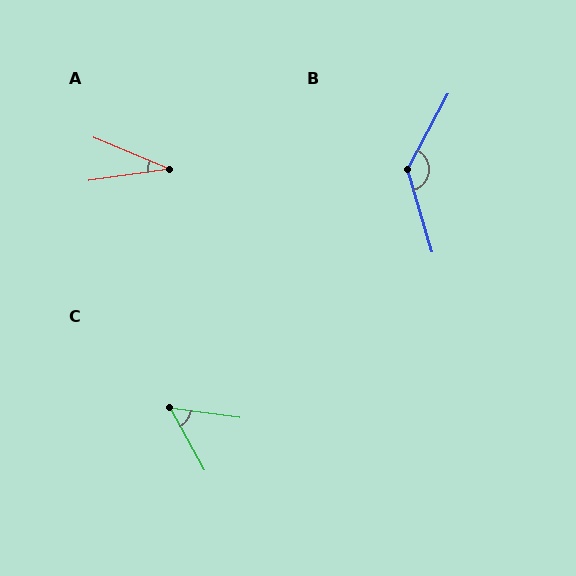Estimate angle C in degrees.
Approximately 54 degrees.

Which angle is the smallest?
A, at approximately 31 degrees.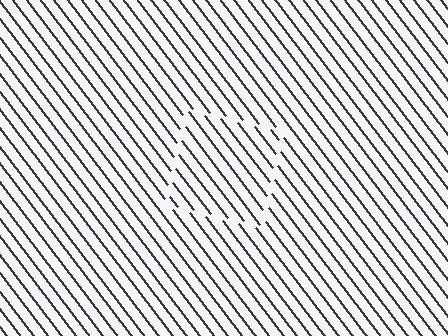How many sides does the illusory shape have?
4 sides — the line-ends trace a square.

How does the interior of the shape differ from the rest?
The interior of the shape contains the same grating, shifted by half a period — the contour is defined by the phase discontinuity where line-ends from the inner and outer gratings abut.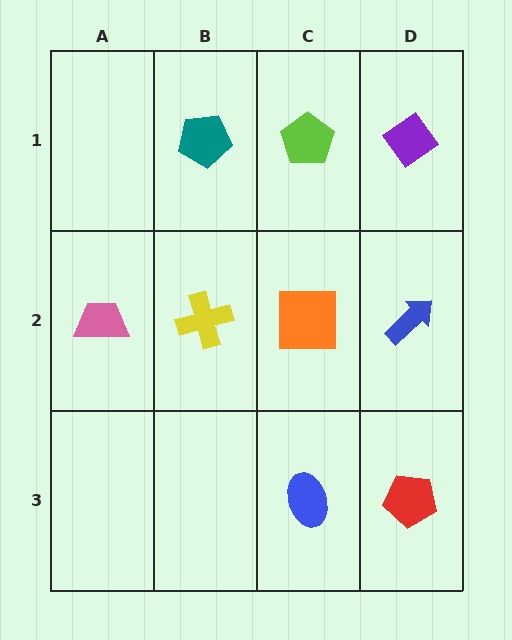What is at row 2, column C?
An orange square.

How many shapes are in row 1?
3 shapes.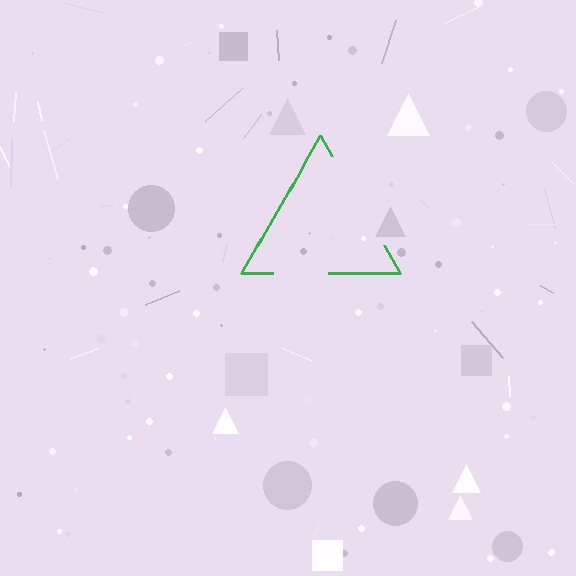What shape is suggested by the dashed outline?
The dashed outline suggests a triangle.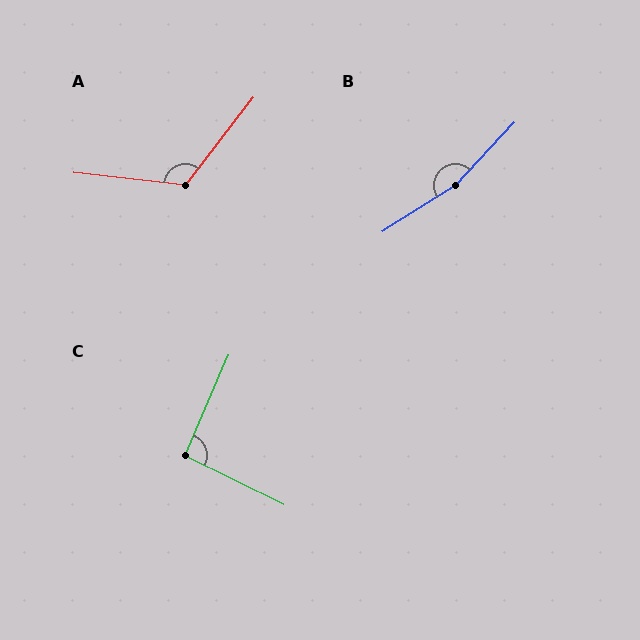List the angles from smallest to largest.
C (92°), A (121°), B (165°).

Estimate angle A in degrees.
Approximately 121 degrees.